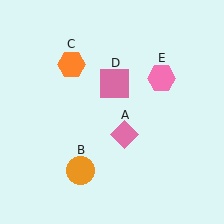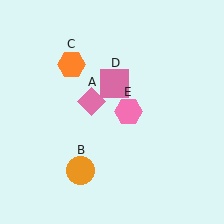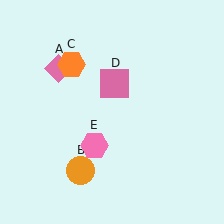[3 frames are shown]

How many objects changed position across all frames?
2 objects changed position: pink diamond (object A), pink hexagon (object E).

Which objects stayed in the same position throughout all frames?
Orange circle (object B) and orange hexagon (object C) and pink square (object D) remained stationary.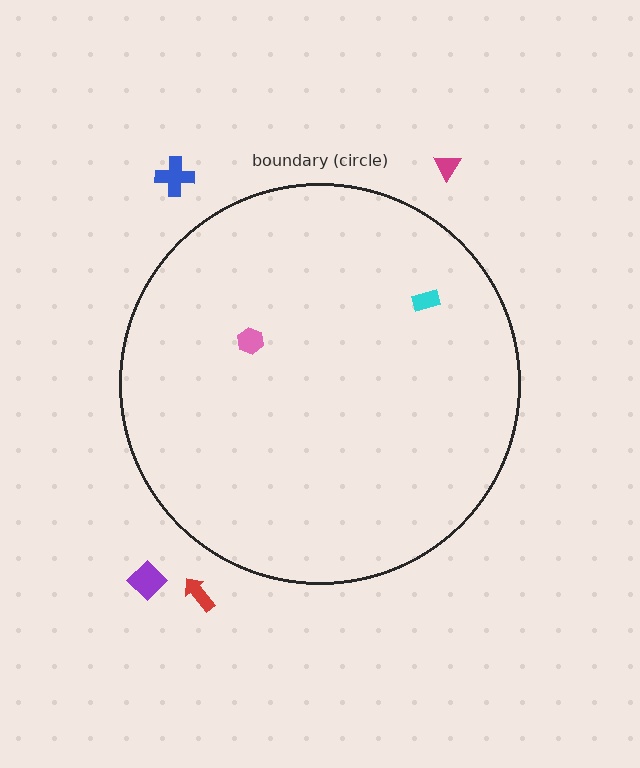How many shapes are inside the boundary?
2 inside, 4 outside.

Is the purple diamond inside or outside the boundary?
Outside.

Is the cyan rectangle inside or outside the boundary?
Inside.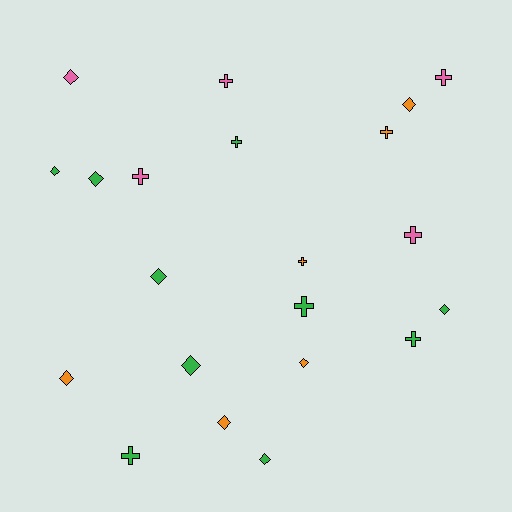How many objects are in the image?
There are 21 objects.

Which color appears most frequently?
Green, with 10 objects.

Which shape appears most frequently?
Diamond, with 11 objects.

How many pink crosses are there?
There are 4 pink crosses.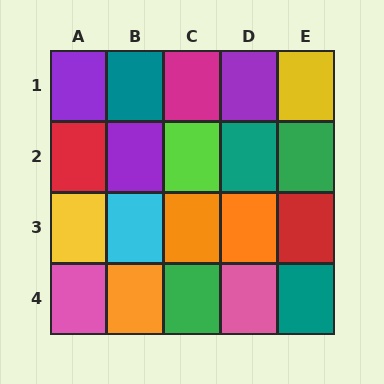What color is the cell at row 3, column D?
Orange.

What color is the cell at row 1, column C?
Magenta.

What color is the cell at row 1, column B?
Teal.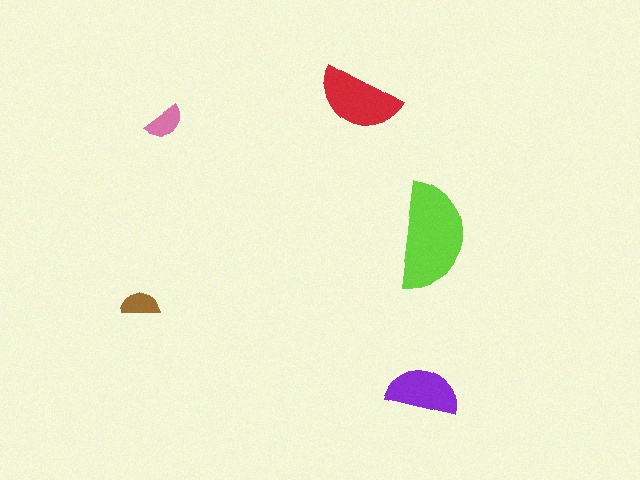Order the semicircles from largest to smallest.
the lime one, the red one, the purple one, the pink one, the brown one.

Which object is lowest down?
The purple semicircle is bottommost.